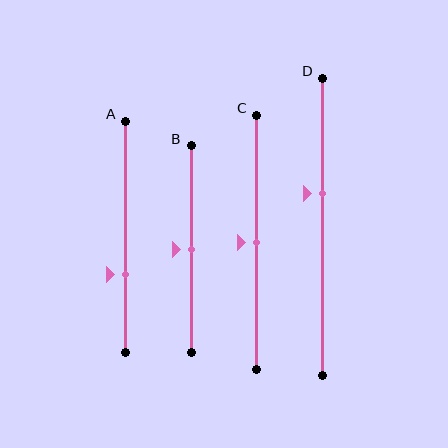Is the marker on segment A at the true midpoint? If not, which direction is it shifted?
No, the marker on segment A is shifted downward by about 16% of the segment length.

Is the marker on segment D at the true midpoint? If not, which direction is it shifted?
No, the marker on segment D is shifted upward by about 11% of the segment length.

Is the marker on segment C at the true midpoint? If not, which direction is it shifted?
Yes, the marker on segment C is at the true midpoint.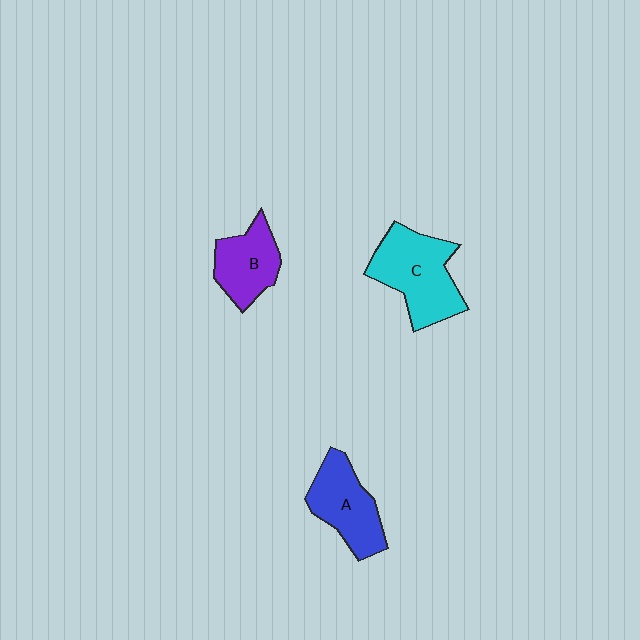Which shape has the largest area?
Shape C (cyan).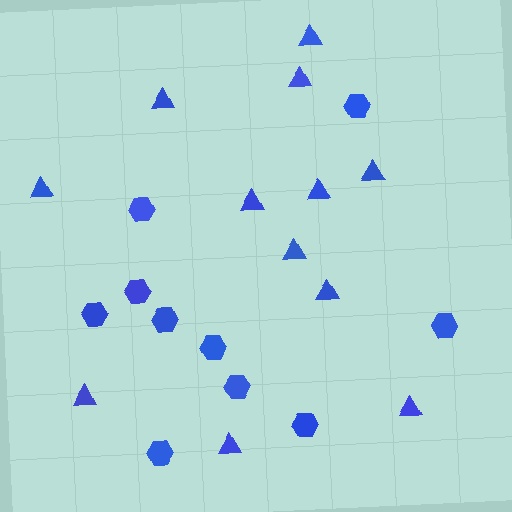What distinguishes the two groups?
There are 2 groups: one group of hexagons (10) and one group of triangles (12).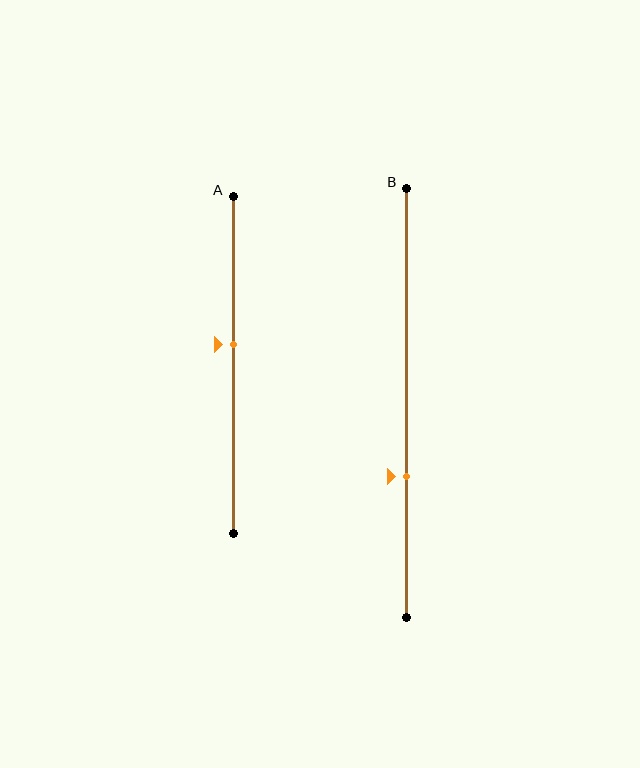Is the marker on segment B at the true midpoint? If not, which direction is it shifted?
No, the marker on segment B is shifted downward by about 17% of the segment length.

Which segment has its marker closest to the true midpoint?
Segment A has its marker closest to the true midpoint.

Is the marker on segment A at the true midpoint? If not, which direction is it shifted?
No, the marker on segment A is shifted upward by about 6% of the segment length.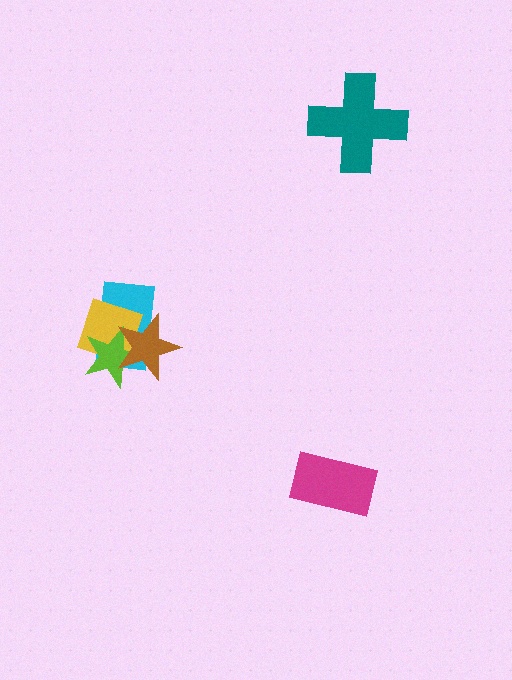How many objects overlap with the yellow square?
3 objects overlap with the yellow square.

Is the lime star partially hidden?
Yes, it is partially covered by another shape.